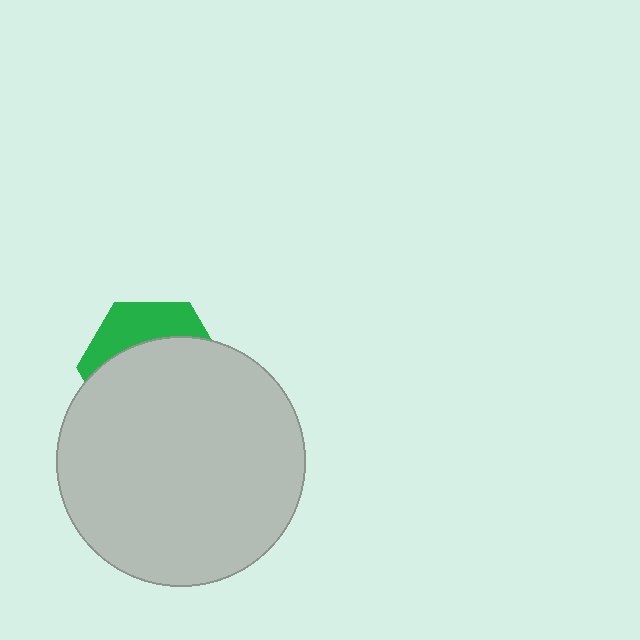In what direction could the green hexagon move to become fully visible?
The green hexagon could move up. That would shift it out from behind the light gray circle entirely.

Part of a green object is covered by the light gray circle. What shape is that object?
It is a hexagon.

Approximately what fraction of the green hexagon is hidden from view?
Roughly 69% of the green hexagon is hidden behind the light gray circle.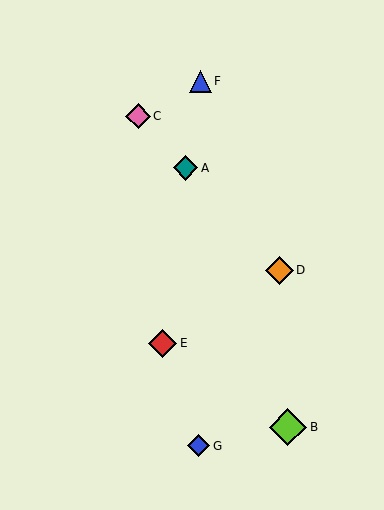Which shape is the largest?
The lime diamond (labeled B) is the largest.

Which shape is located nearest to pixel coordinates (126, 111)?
The pink diamond (labeled C) at (138, 116) is nearest to that location.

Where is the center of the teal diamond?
The center of the teal diamond is at (186, 168).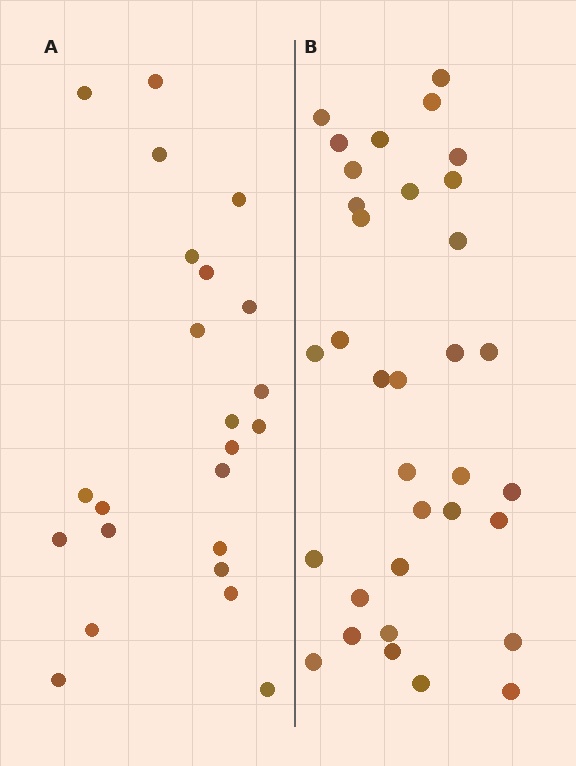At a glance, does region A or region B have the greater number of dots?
Region B (the right region) has more dots.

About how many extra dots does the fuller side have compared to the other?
Region B has roughly 12 or so more dots than region A.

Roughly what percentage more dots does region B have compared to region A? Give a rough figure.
About 50% more.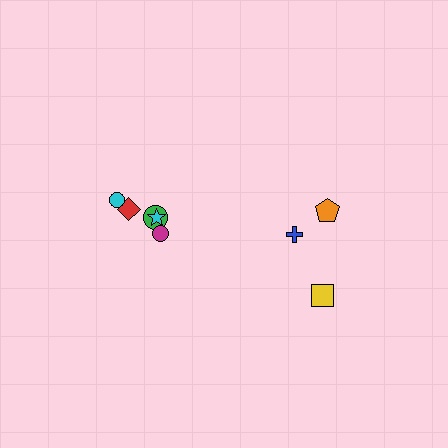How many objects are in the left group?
There are 5 objects.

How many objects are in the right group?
There are 3 objects.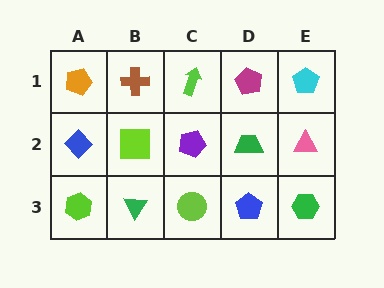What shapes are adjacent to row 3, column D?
A green trapezoid (row 2, column D), a lime circle (row 3, column C), a green hexagon (row 3, column E).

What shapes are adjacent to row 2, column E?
A cyan pentagon (row 1, column E), a green hexagon (row 3, column E), a green trapezoid (row 2, column D).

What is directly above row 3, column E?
A pink triangle.